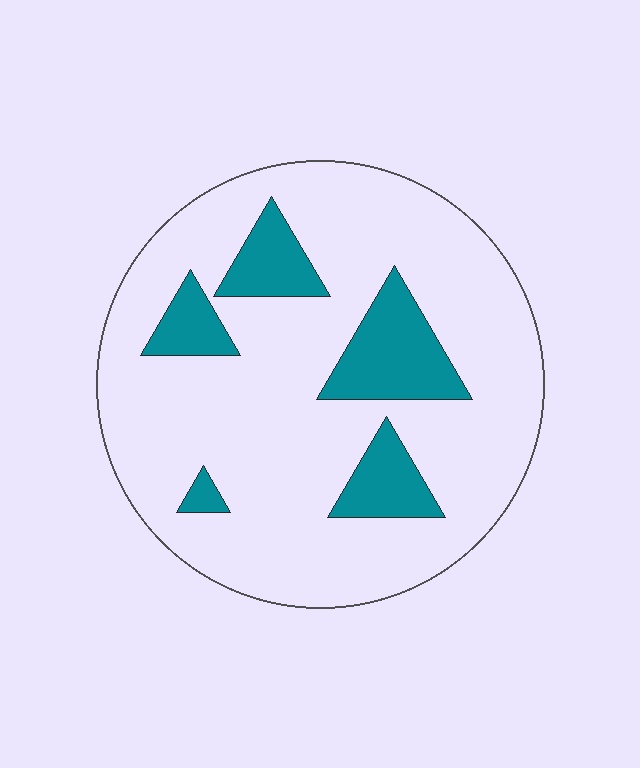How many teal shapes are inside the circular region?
5.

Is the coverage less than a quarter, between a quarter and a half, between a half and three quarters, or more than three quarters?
Less than a quarter.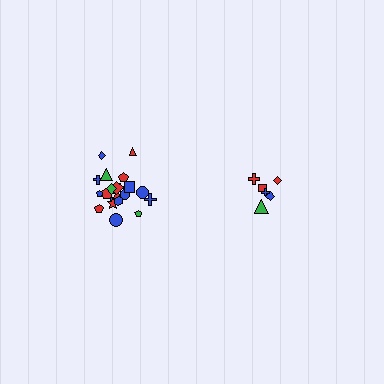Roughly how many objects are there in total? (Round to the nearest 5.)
Roughly 30 objects in total.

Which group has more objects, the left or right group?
The left group.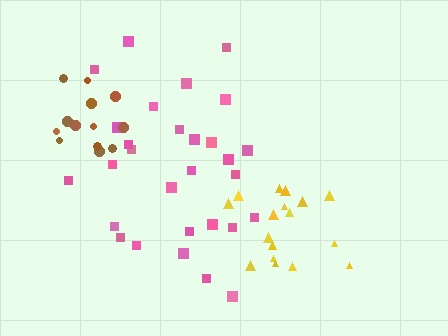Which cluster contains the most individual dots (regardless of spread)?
Pink (29).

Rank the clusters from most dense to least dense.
brown, yellow, pink.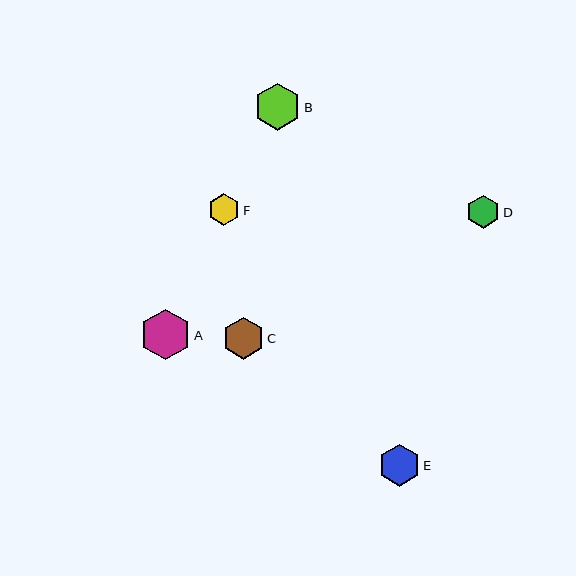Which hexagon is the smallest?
Hexagon F is the smallest with a size of approximately 32 pixels.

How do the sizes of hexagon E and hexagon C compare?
Hexagon E and hexagon C are approximately the same size.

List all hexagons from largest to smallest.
From largest to smallest: A, B, E, C, D, F.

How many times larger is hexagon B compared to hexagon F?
Hexagon B is approximately 1.5 times the size of hexagon F.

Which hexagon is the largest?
Hexagon A is the largest with a size of approximately 50 pixels.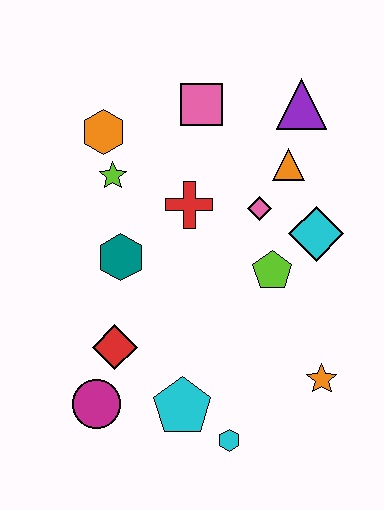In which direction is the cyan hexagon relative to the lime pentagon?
The cyan hexagon is below the lime pentagon.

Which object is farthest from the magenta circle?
The purple triangle is farthest from the magenta circle.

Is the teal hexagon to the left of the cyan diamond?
Yes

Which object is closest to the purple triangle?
The orange triangle is closest to the purple triangle.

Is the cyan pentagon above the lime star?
No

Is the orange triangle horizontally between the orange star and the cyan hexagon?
Yes